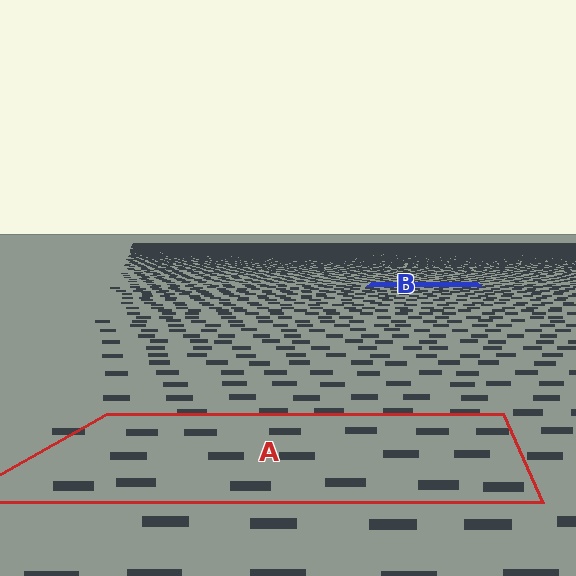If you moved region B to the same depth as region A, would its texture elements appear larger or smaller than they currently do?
They would appear larger. At a closer depth, the same texture elements are projected at a bigger on-screen size.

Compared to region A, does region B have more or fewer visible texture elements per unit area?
Region B has more texture elements per unit area — they are packed more densely because it is farther away.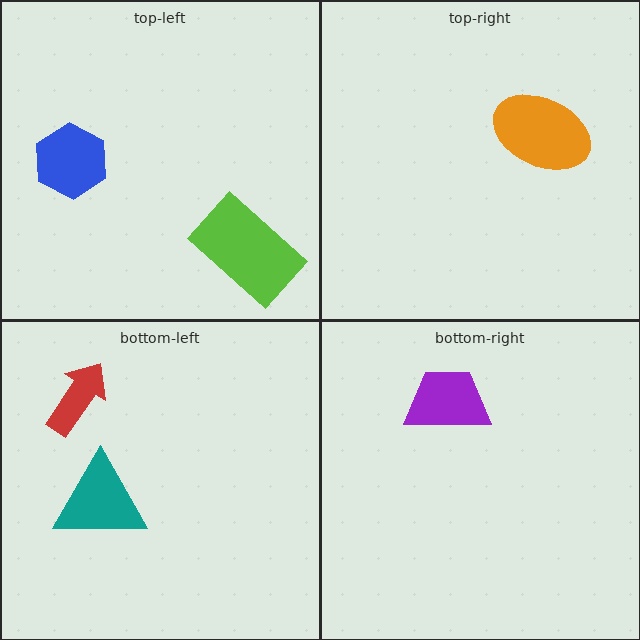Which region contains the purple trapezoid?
The bottom-right region.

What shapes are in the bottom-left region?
The teal triangle, the red arrow.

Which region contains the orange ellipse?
The top-right region.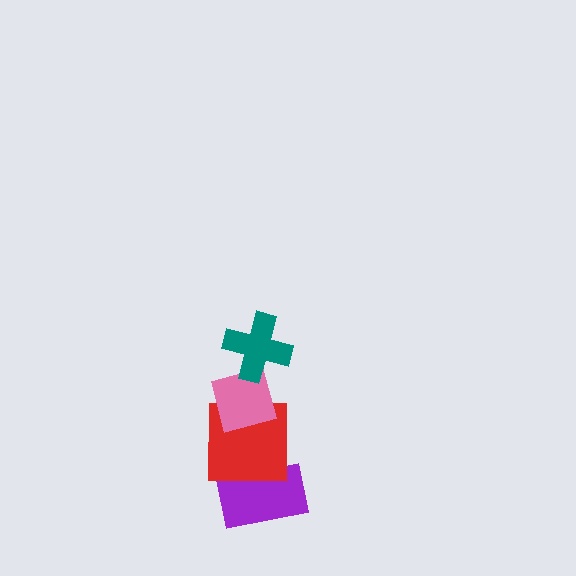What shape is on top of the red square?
The pink square is on top of the red square.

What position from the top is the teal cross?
The teal cross is 1st from the top.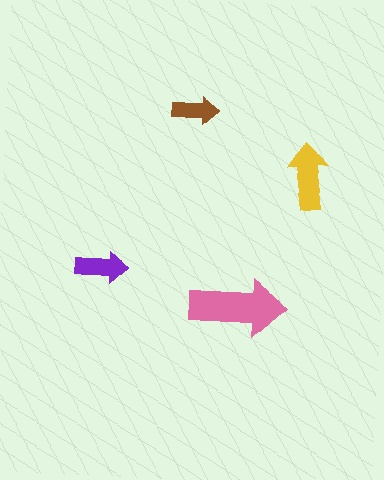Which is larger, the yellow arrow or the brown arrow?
The yellow one.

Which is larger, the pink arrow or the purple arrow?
The pink one.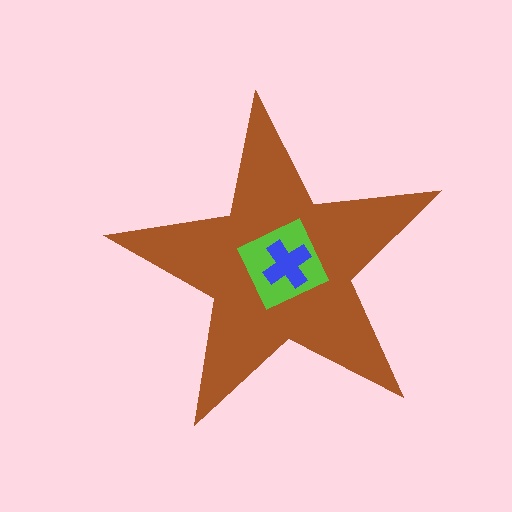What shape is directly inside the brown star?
The lime square.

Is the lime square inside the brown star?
Yes.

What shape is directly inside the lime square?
The blue cross.